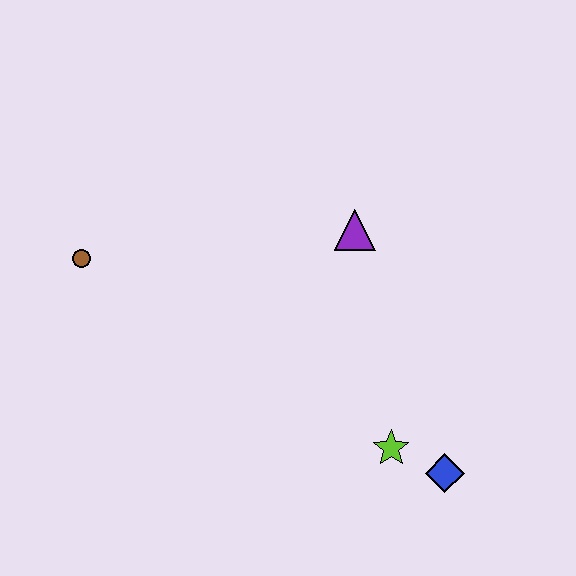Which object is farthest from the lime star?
The brown circle is farthest from the lime star.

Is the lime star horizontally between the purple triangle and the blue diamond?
Yes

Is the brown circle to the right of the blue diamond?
No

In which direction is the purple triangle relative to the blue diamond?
The purple triangle is above the blue diamond.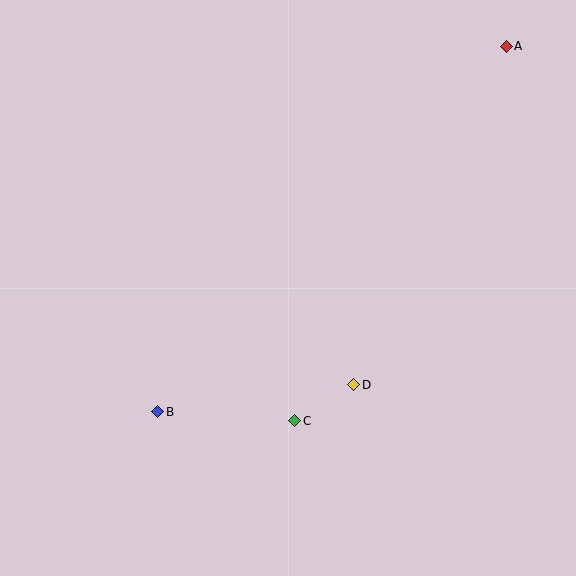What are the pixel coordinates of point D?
Point D is at (354, 385).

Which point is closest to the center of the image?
Point D at (354, 385) is closest to the center.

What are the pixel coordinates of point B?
Point B is at (158, 412).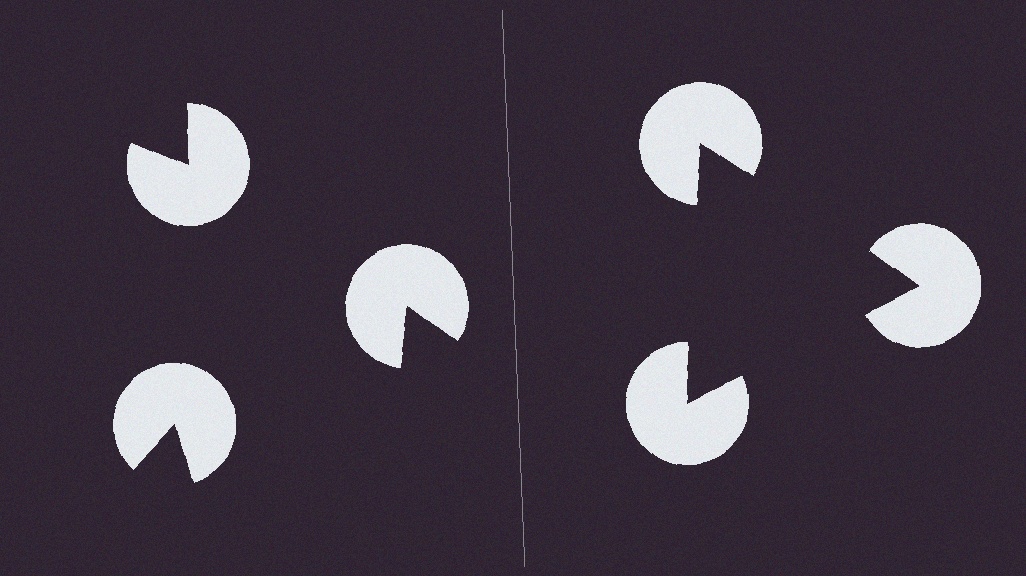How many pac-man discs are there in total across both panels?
6 — 3 on each side.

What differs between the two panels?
The pac-man discs are positioned identically on both sides; only the wedge orientations differ. On the right they align to a triangle; on the left they are misaligned.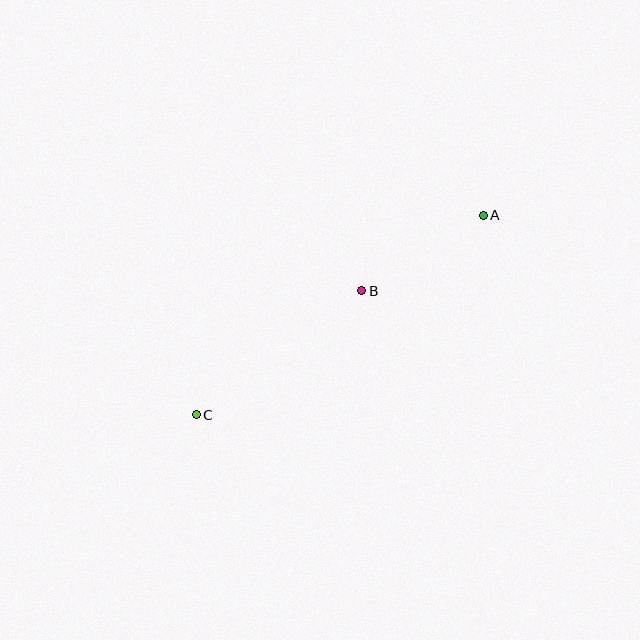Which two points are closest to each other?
Points A and B are closest to each other.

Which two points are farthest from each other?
Points A and C are farthest from each other.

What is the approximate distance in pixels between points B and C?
The distance between B and C is approximately 207 pixels.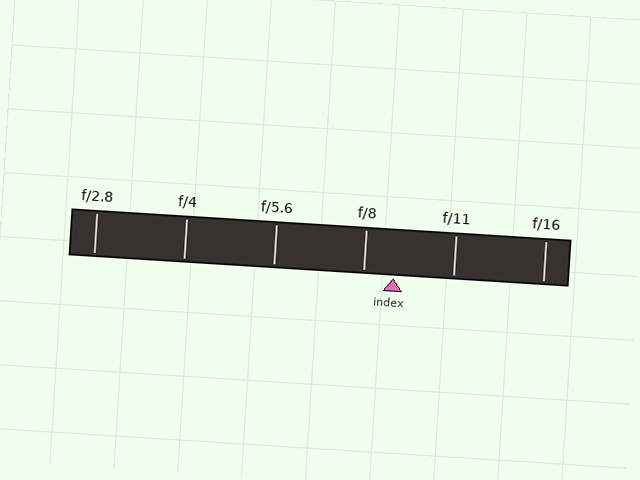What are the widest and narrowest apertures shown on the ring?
The widest aperture shown is f/2.8 and the narrowest is f/16.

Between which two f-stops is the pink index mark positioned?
The index mark is between f/8 and f/11.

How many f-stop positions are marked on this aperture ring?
There are 6 f-stop positions marked.